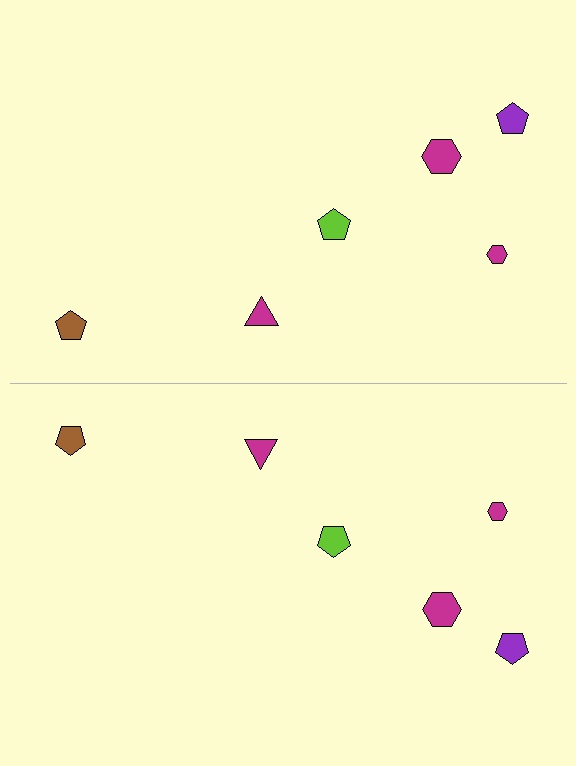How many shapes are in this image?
There are 12 shapes in this image.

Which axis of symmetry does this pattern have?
The pattern has a horizontal axis of symmetry running through the center of the image.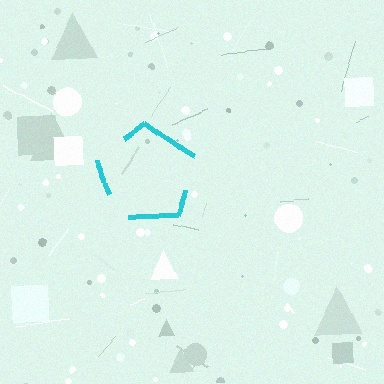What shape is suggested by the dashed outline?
The dashed outline suggests a pentagon.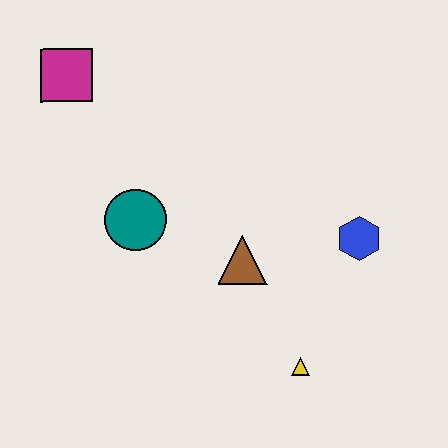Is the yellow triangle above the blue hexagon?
No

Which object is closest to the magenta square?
The teal circle is closest to the magenta square.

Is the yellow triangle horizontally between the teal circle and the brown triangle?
No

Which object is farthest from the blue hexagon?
The magenta square is farthest from the blue hexagon.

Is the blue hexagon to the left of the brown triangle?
No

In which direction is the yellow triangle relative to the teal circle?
The yellow triangle is to the right of the teal circle.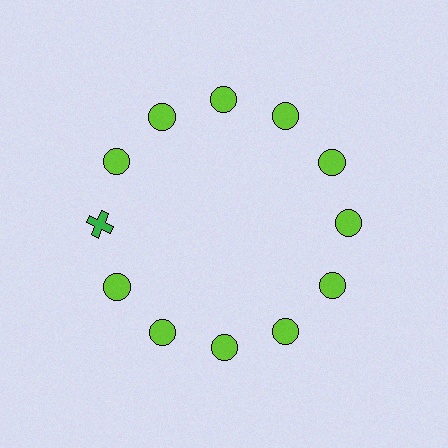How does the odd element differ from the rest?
It differs in both color (green instead of lime) and shape (cross instead of circle).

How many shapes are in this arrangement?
There are 12 shapes arranged in a ring pattern.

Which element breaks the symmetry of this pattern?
The green cross at roughly the 9 o'clock position breaks the symmetry. All other shapes are lime circles.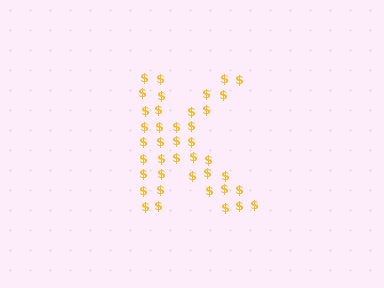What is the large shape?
The large shape is the letter K.